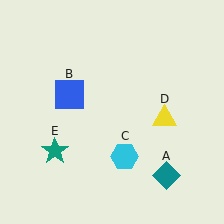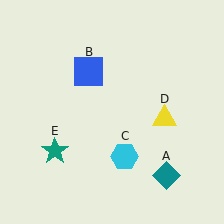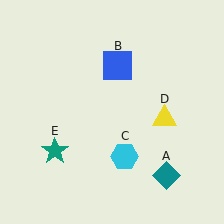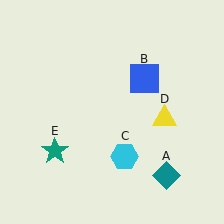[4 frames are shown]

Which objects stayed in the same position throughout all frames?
Teal diamond (object A) and cyan hexagon (object C) and yellow triangle (object D) and teal star (object E) remained stationary.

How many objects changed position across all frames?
1 object changed position: blue square (object B).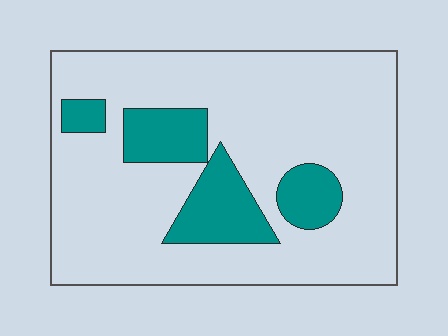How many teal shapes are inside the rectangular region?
4.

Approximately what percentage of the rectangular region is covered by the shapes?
Approximately 20%.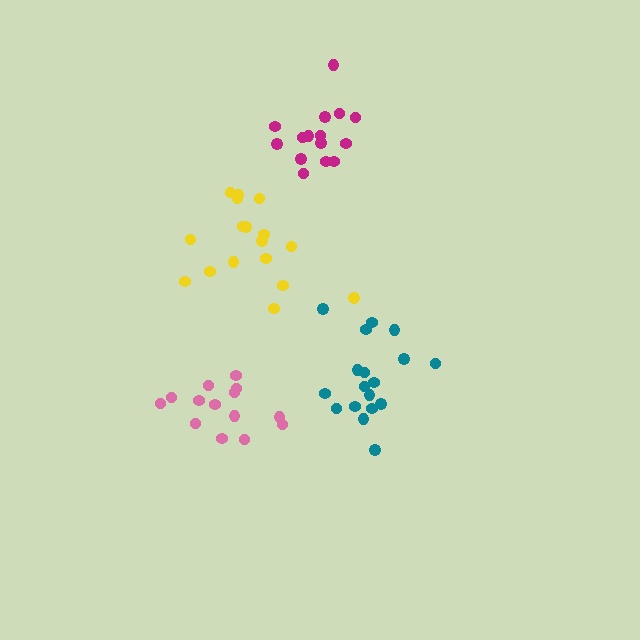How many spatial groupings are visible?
There are 4 spatial groupings.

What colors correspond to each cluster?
The clusters are colored: yellow, teal, magenta, pink.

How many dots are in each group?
Group 1: 17 dots, Group 2: 18 dots, Group 3: 15 dots, Group 4: 14 dots (64 total).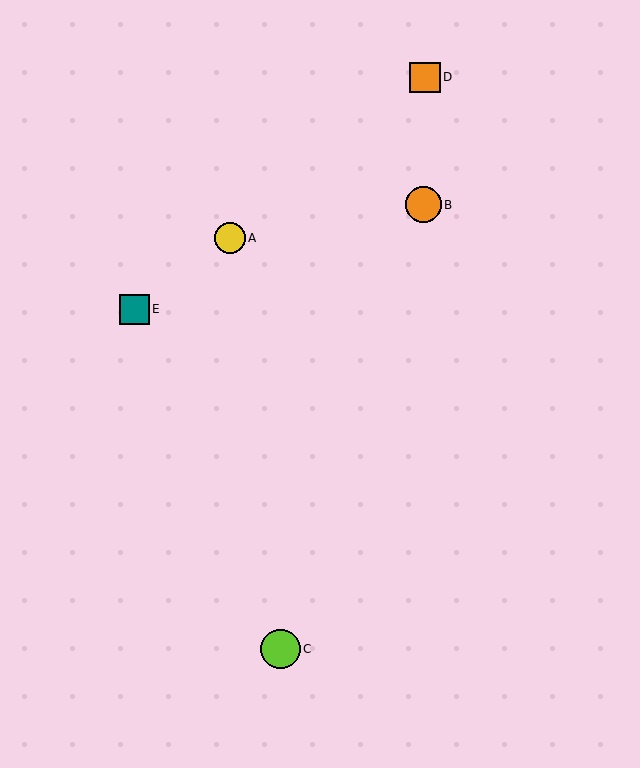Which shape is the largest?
The lime circle (labeled C) is the largest.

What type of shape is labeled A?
Shape A is a yellow circle.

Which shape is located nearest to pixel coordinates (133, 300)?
The teal square (labeled E) at (134, 309) is nearest to that location.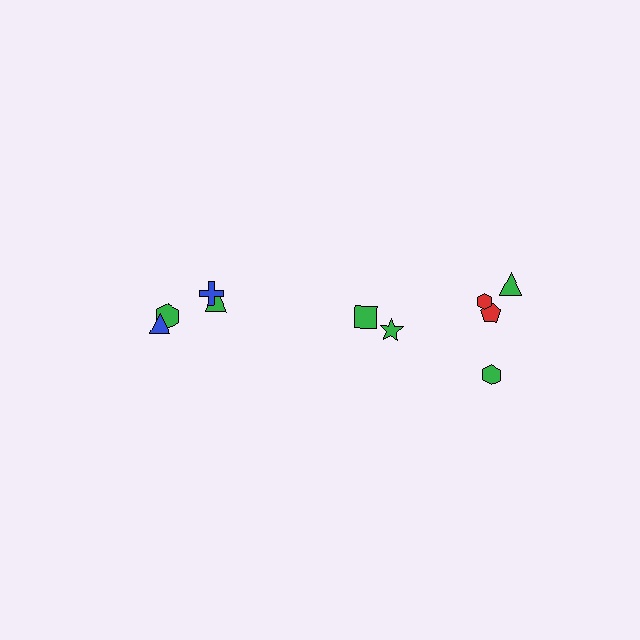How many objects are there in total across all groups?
There are 10 objects.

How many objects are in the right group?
There are 6 objects.